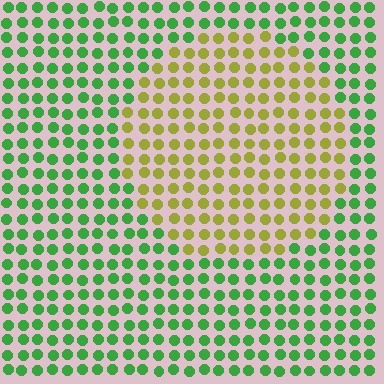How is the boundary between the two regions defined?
The boundary is defined purely by a slight shift in hue (about 58 degrees). Spacing, size, and orientation are identical on both sides.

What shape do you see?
I see a circle.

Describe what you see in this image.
The image is filled with small green elements in a uniform arrangement. A circle-shaped region is visible where the elements are tinted to a slightly different hue, forming a subtle color boundary.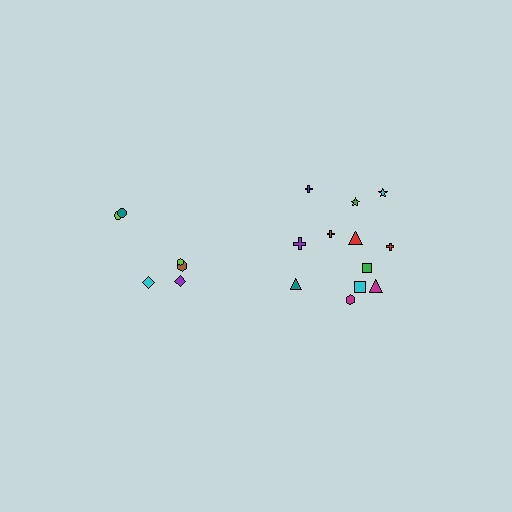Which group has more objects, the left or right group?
The right group.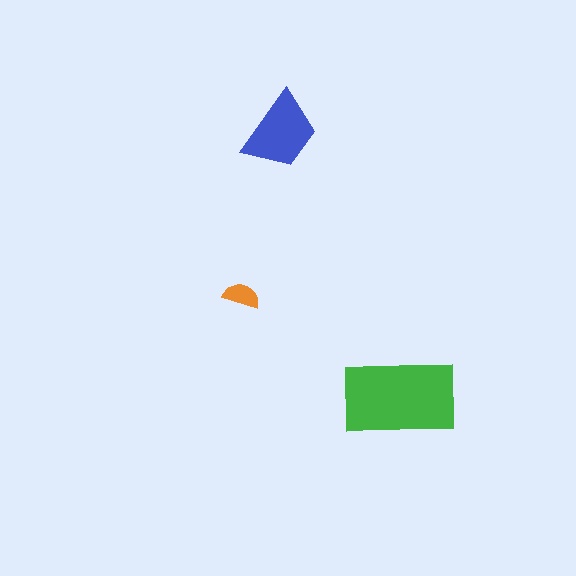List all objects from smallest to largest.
The orange semicircle, the blue trapezoid, the green rectangle.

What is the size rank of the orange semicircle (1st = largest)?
3rd.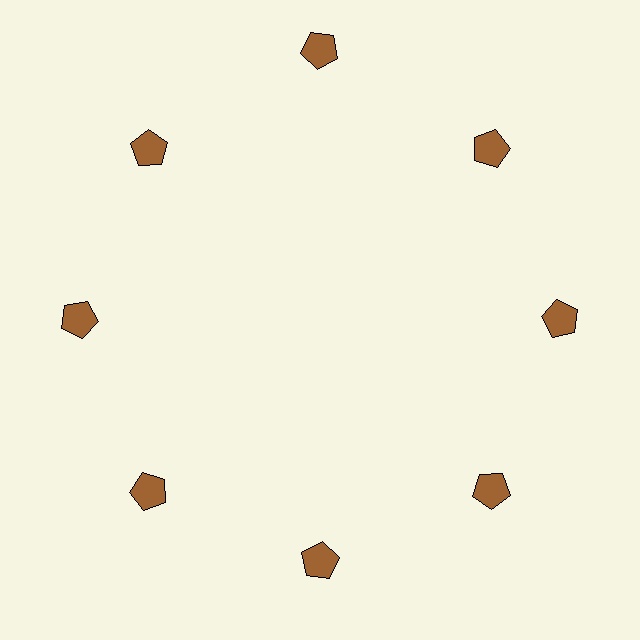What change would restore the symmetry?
The symmetry would be restored by moving it inward, back onto the ring so that all 8 pentagons sit at equal angles and equal distance from the center.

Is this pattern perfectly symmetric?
No. The 8 brown pentagons are arranged in a ring, but one element near the 12 o'clock position is pushed outward from the center, breaking the 8-fold rotational symmetry.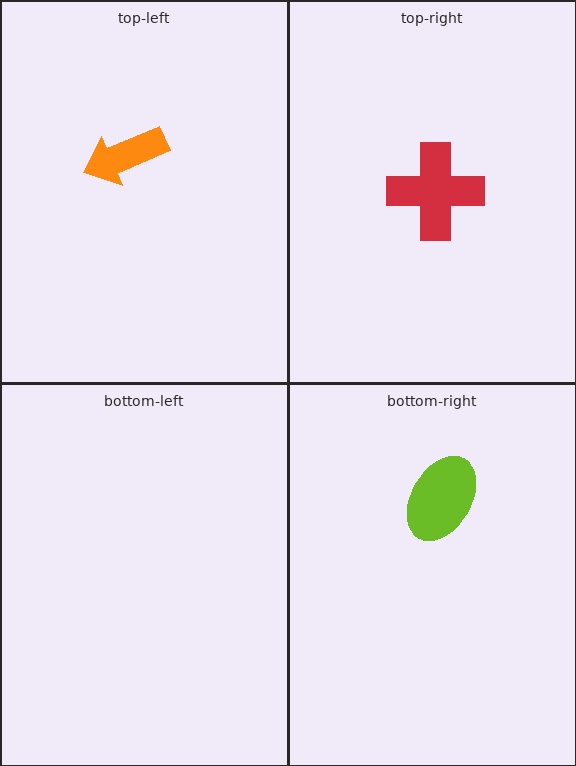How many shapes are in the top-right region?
1.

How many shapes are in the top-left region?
1.